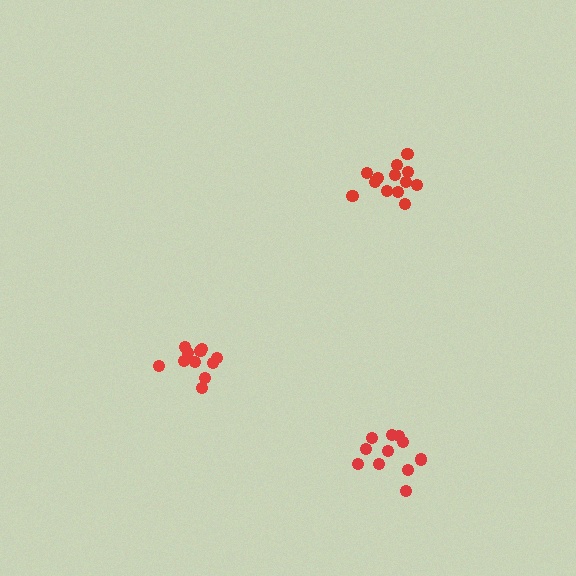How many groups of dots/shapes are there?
There are 3 groups.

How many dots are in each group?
Group 1: 11 dots, Group 2: 13 dots, Group 3: 11 dots (35 total).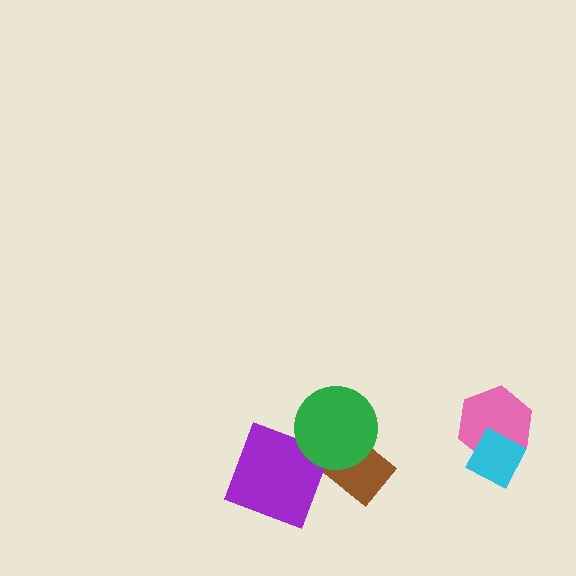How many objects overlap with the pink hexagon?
1 object overlaps with the pink hexagon.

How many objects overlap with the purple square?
1 object overlaps with the purple square.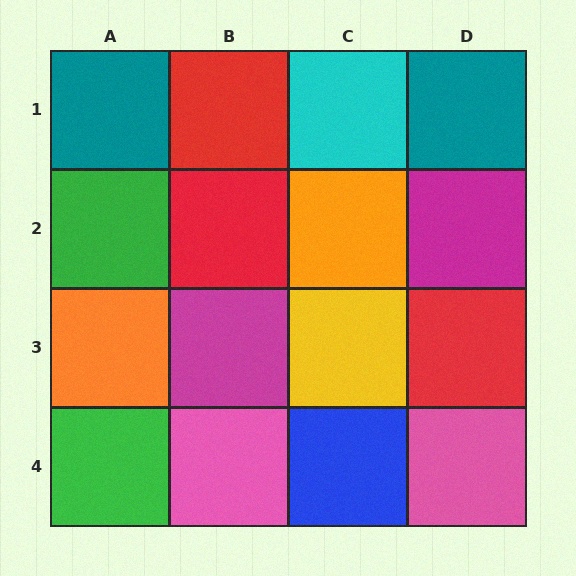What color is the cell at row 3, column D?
Red.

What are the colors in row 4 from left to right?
Green, pink, blue, pink.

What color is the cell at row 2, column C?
Orange.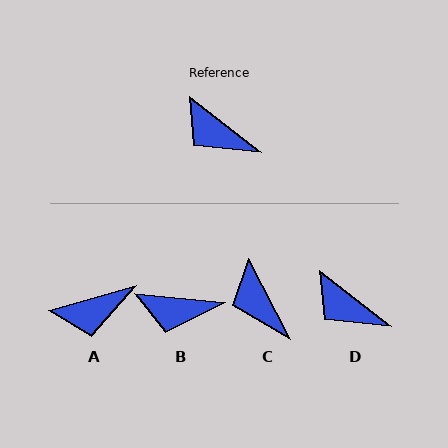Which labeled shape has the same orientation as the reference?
D.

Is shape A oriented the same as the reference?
No, it is off by about 54 degrees.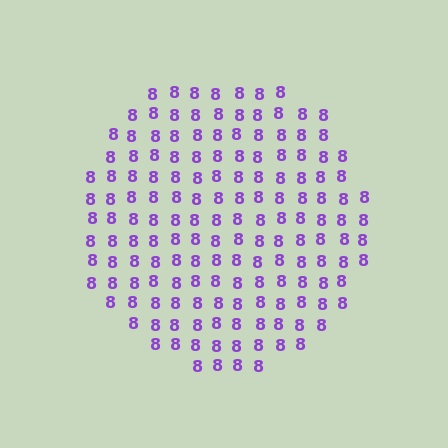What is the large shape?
The large shape is a circle.